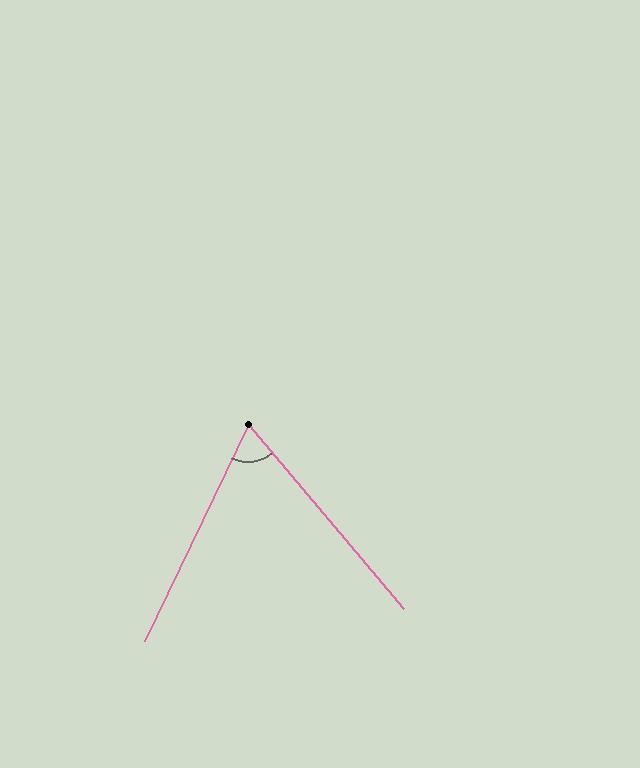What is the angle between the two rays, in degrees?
Approximately 66 degrees.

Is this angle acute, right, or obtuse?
It is acute.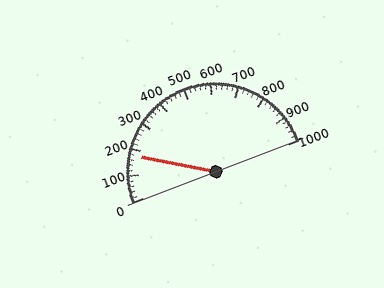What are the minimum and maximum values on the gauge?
The gauge ranges from 0 to 1000.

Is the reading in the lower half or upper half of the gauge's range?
The reading is in the lower half of the range (0 to 1000).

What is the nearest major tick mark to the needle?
The nearest major tick mark is 200.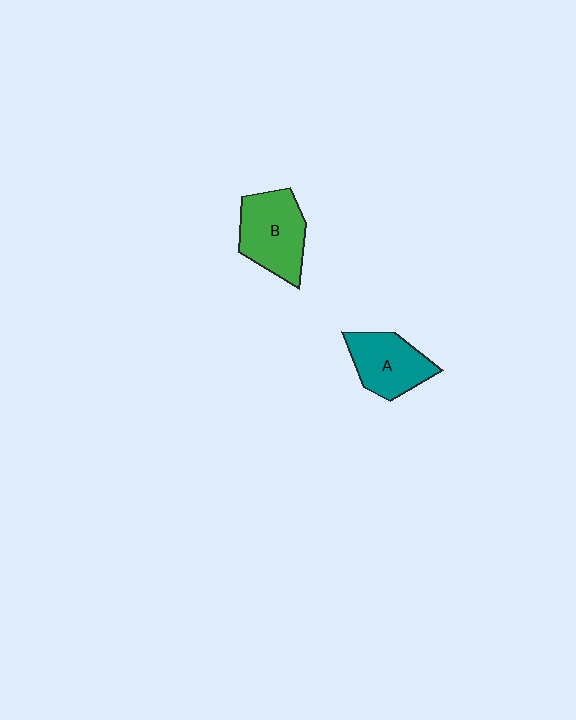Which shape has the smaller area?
Shape A (teal).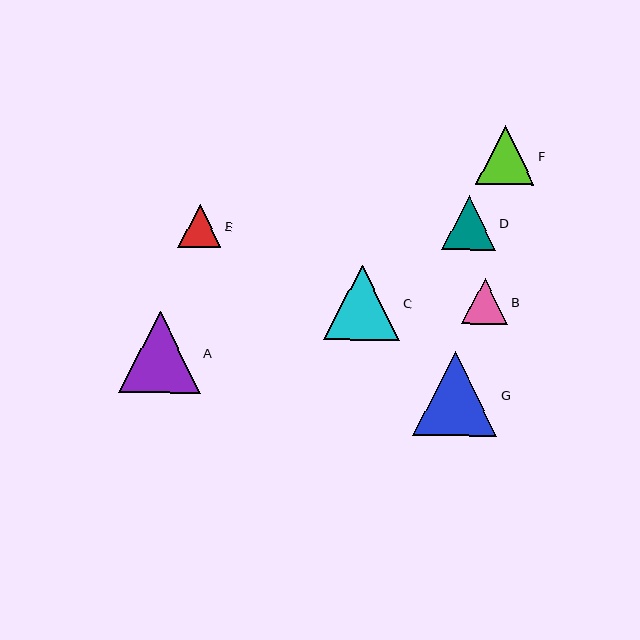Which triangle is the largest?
Triangle G is the largest with a size of approximately 84 pixels.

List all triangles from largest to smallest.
From largest to smallest: G, A, C, F, D, B, E.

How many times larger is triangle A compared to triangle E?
Triangle A is approximately 1.9 times the size of triangle E.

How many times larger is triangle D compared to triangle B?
Triangle D is approximately 1.2 times the size of triangle B.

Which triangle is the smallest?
Triangle E is the smallest with a size of approximately 43 pixels.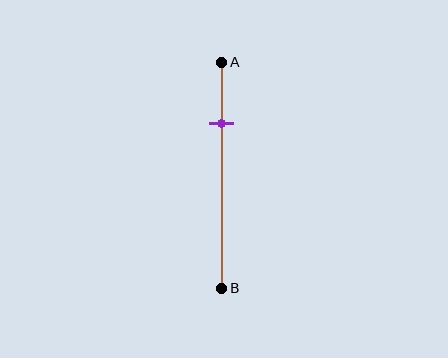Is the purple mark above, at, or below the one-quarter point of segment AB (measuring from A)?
The purple mark is approximately at the one-quarter point of segment AB.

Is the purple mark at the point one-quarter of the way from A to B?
Yes, the mark is approximately at the one-quarter point.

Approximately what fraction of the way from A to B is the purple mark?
The purple mark is approximately 25% of the way from A to B.